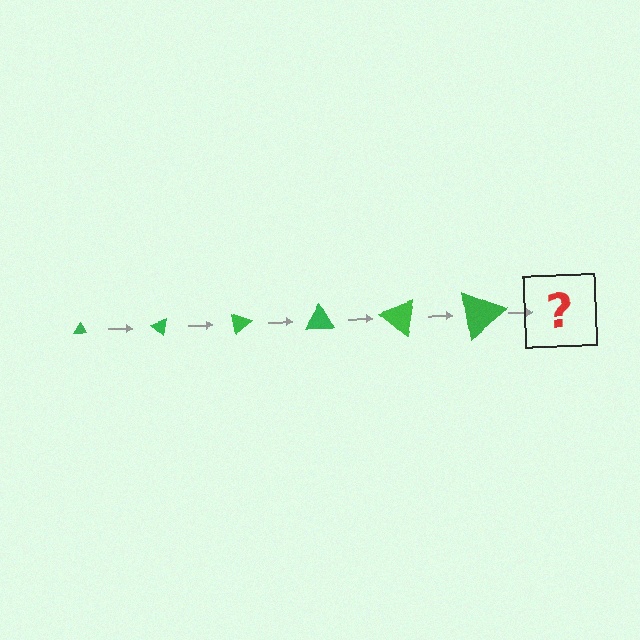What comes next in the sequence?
The next element should be a triangle, larger than the previous one and rotated 240 degrees from the start.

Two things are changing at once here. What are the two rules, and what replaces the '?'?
The two rules are that the triangle grows larger each step and it rotates 40 degrees each step. The '?' should be a triangle, larger than the previous one and rotated 240 degrees from the start.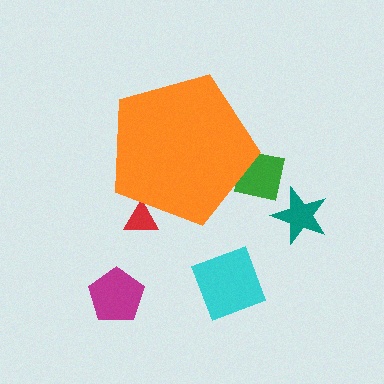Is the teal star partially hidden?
No, the teal star is fully visible.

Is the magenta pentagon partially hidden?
No, the magenta pentagon is fully visible.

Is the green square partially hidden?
Yes, the green square is partially hidden behind the orange pentagon.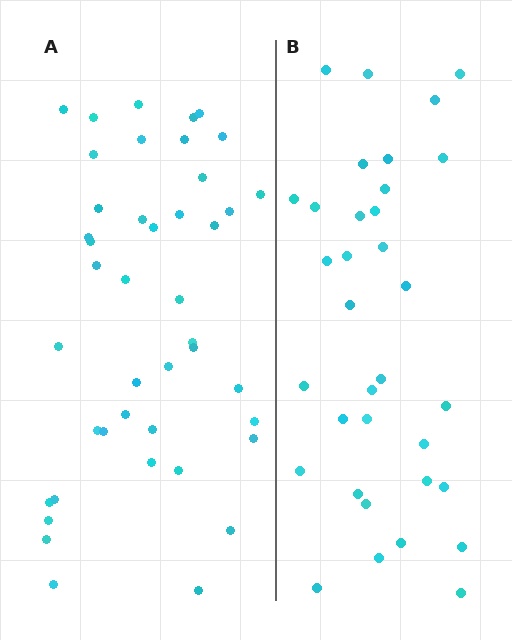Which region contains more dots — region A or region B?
Region A (the left region) has more dots.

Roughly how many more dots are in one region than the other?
Region A has roughly 8 or so more dots than region B.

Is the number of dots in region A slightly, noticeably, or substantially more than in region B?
Region A has noticeably more, but not dramatically so. The ratio is roughly 1.3 to 1.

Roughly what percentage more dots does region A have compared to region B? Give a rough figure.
About 25% more.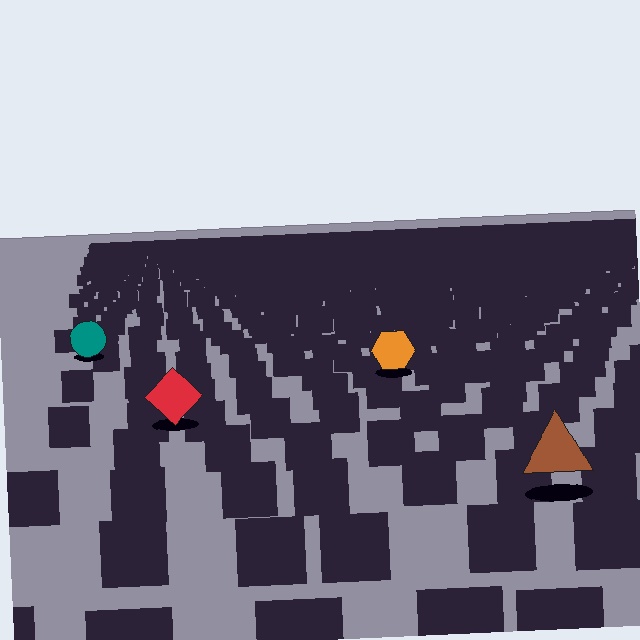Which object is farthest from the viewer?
The teal circle is farthest from the viewer. It appears smaller and the ground texture around it is denser.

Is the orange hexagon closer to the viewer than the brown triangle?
No. The brown triangle is closer — you can tell from the texture gradient: the ground texture is coarser near it.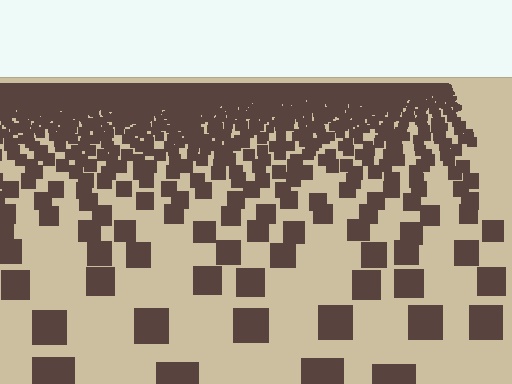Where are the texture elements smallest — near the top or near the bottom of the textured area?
Near the top.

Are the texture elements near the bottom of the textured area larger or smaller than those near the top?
Larger. Near the bottom, elements are closer to the viewer and appear at a bigger on-screen size.